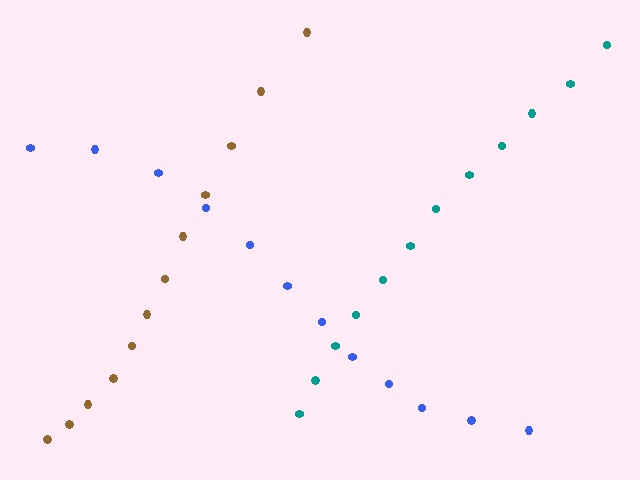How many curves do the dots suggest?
There are 3 distinct paths.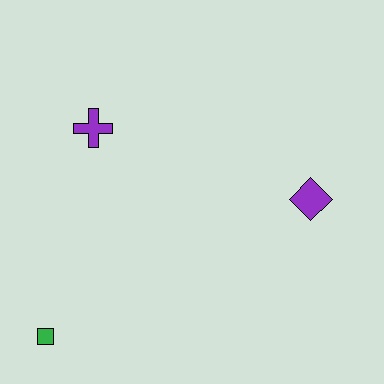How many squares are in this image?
There is 1 square.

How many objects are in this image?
There are 3 objects.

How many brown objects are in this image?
There are no brown objects.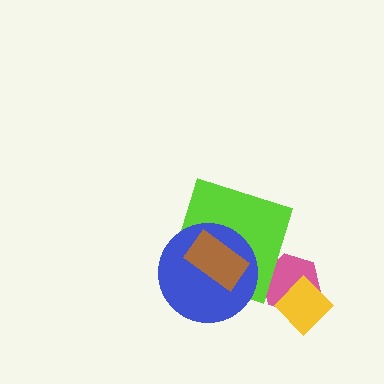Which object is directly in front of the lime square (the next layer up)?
The blue circle is directly in front of the lime square.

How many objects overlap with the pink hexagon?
1 object overlaps with the pink hexagon.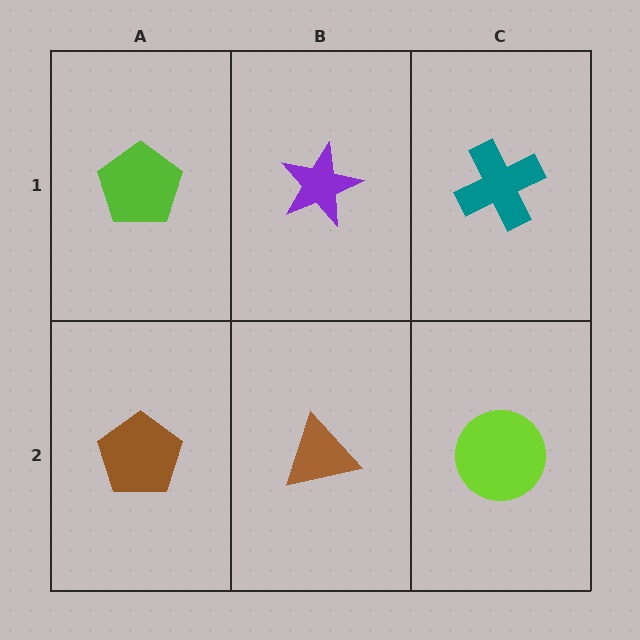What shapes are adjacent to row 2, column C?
A teal cross (row 1, column C), a brown triangle (row 2, column B).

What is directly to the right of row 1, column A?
A purple star.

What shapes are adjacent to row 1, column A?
A brown pentagon (row 2, column A), a purple star (row 1, column B).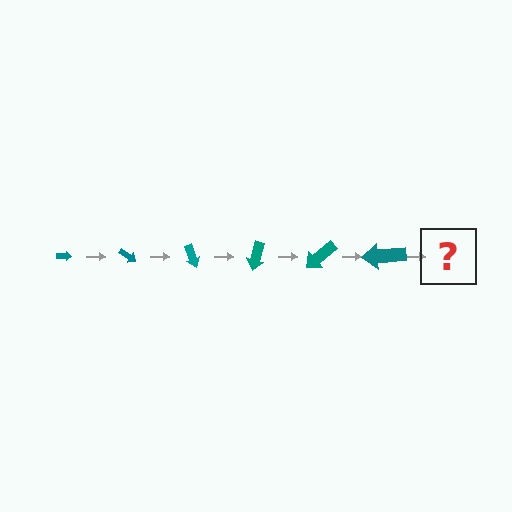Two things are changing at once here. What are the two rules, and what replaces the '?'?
The two rules are that the arrow grows larger each step and it rotates 35 degrees each step. The '?' should be an arrow, larger than the previous one and rotated 210 degrees from the start.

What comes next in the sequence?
The next element should be an arrow, larger than the previous one and rotated 210 degrees from the start.